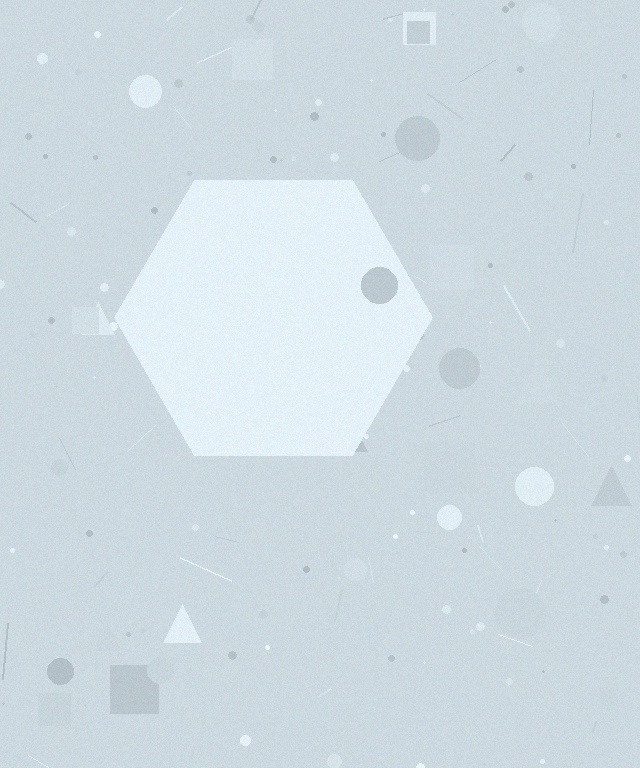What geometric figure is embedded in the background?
A hexagon is embedded in the background.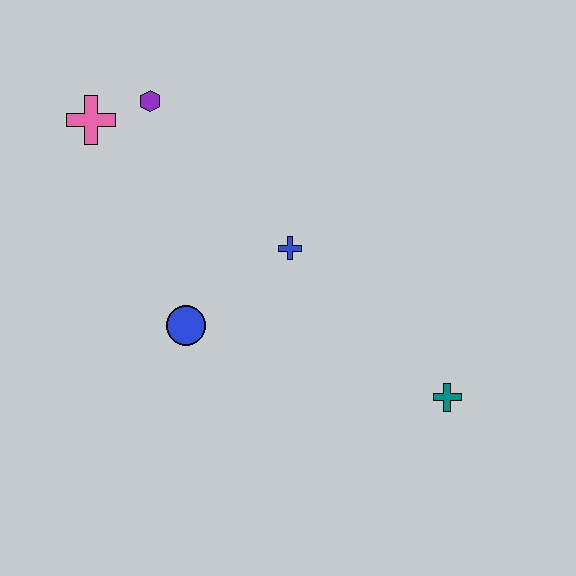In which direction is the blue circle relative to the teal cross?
The blue circle is to the left of the teal cross.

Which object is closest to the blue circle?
The blue cross is closest to the blue circle.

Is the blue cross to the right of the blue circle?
Yes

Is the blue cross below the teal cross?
No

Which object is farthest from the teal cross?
The pink cross is farthest from the teal cross.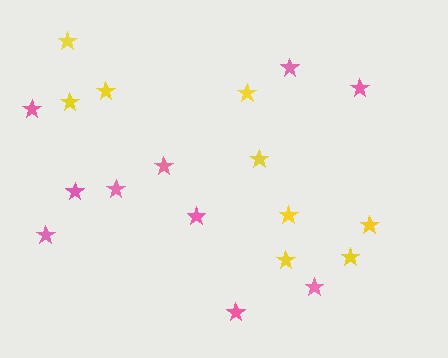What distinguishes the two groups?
There are 2 groups: one group of yellow stars (9) and one group of pink stars (10).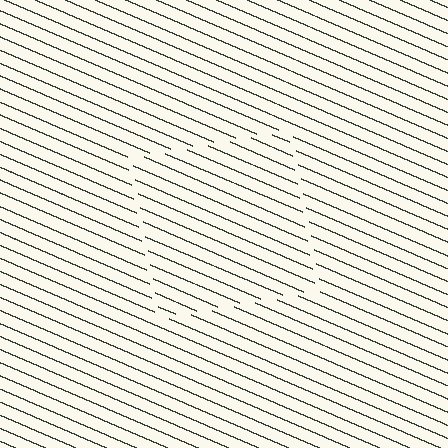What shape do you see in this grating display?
An illusory square. The interior of the shape contains the same grating, shifted by half a period — the contour is defined by the phase discontinuity where line-ends from the inner and outer gratings abut.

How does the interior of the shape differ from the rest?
The interior of the shape contains the same grating, shifted by half a period — the contour is defined by the phase discontinuity where line-ends from the inner and outer gratings abut.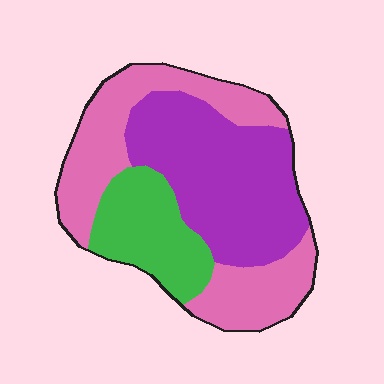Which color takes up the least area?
Green, at roughly 20%.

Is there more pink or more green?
Pink.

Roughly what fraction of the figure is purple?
Purple covers roughly 40% of the figure.